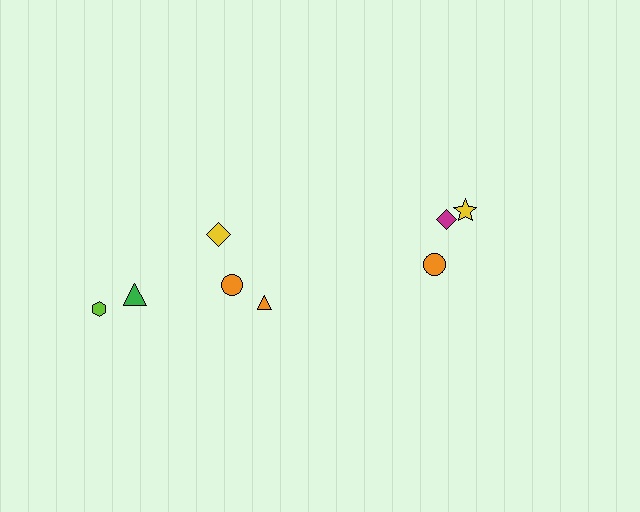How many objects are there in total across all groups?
There are 8 objects.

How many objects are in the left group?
There are 5 objects.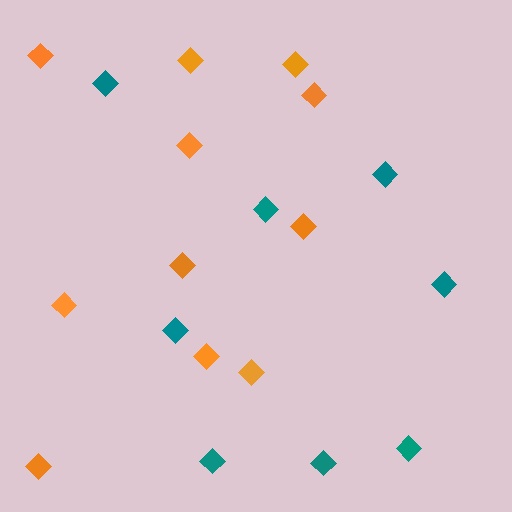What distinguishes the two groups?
There are 2 groups: one group of teal diamonds (8) and one group of orange diamonds (11).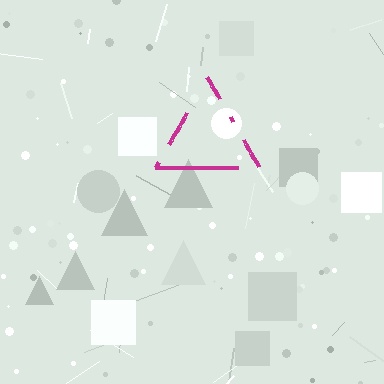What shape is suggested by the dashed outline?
The dashed outline suggests a triangle.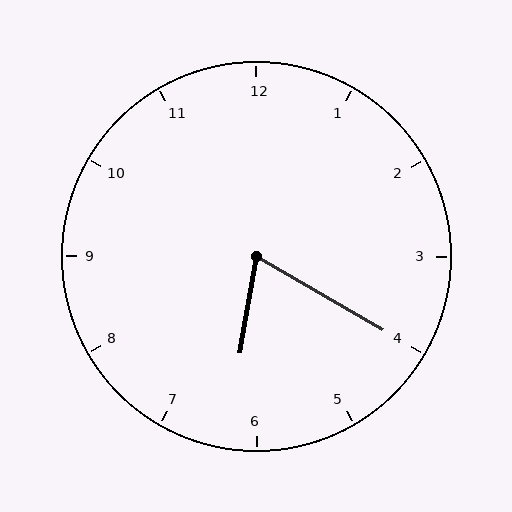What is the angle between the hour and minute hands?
Approximately 70 degrees.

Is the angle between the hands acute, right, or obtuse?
It is acute.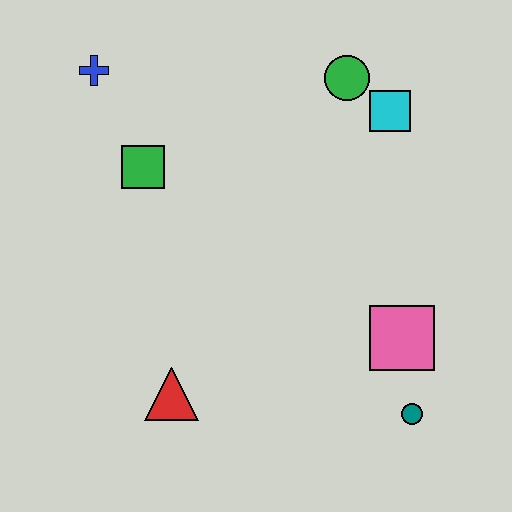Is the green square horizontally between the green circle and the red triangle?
No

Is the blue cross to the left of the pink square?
Yes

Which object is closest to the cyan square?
The green circle is closest to the cyan square.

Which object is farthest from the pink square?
The blue cross is farthest from the pink square.